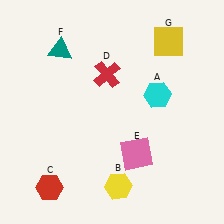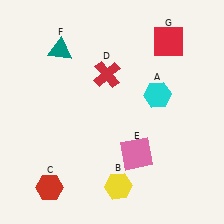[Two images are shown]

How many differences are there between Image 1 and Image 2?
There is 1 difference between the two images.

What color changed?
The square (G) changed from yellow in Image 1 to red in Image 2.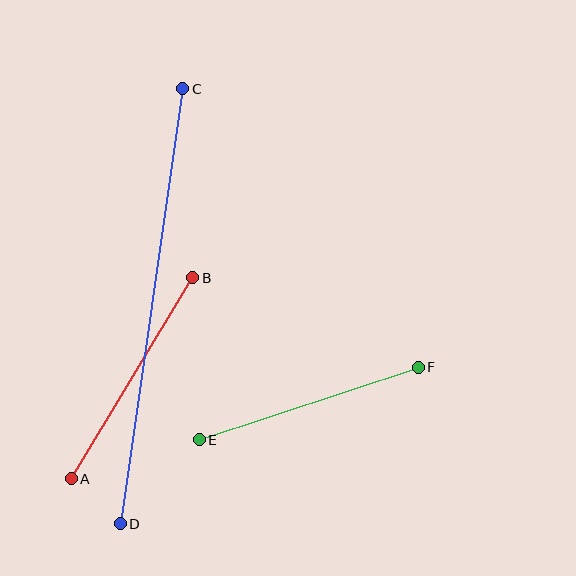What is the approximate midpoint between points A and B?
The midpoint is at approximately (132, 378) pixels.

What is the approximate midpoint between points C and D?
The midpoint is at approximately (151, 306) pixels.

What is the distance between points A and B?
The distance is approximately 235 pixels.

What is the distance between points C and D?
The distance is approximately 440 pixels.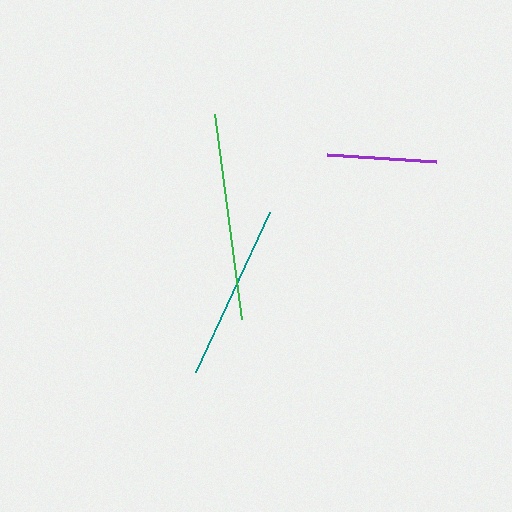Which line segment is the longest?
The green line is the longest at approximately 207 pixels.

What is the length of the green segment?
The green segment is approximately 207 pixels long.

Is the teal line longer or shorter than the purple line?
The teal line is longer than the purple line.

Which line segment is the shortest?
The purple line is the shortest at approximately 110 pixels.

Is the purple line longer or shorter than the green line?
The green line is longer than the purple line.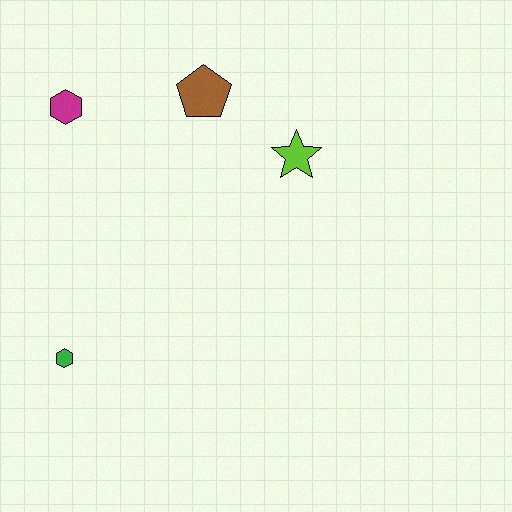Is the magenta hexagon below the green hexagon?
No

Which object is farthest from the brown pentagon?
The green hexagon is farthest from the brown pentagon.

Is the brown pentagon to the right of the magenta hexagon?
Yes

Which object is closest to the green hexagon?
The magenta hexagon is closest to the green hexagon.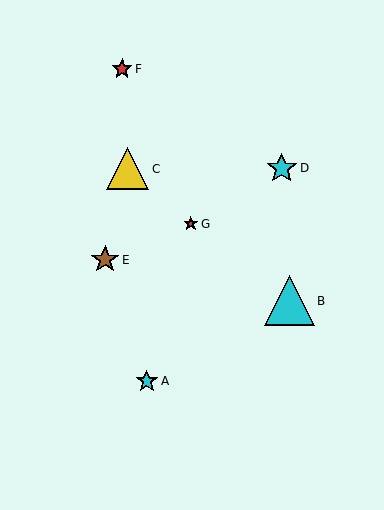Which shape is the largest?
The cyan triangle (labeled B) is the largest.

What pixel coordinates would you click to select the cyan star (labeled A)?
Click at (147, 381) to select the cyan star A.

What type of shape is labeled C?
Shape C is a yellow triangle.